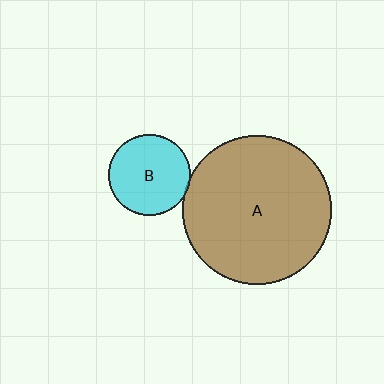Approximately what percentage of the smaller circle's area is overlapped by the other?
Approximately 5%.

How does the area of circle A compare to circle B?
Approximately 3.3 times.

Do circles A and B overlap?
Yes.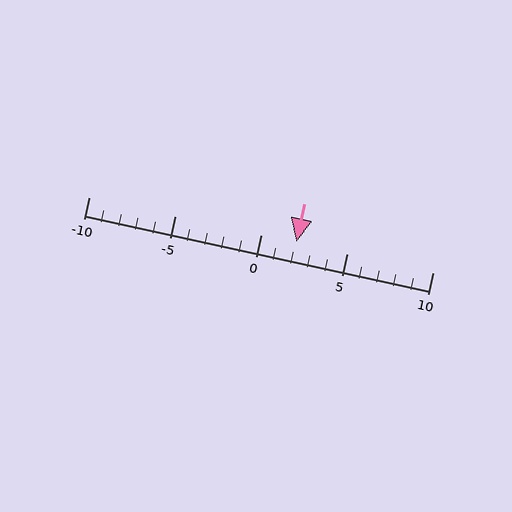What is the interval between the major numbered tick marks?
The major tick marks are spaced 5 units apart.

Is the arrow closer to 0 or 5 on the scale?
The arrow is closer to 0.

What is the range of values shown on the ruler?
The ruler shows values from -10 to 10.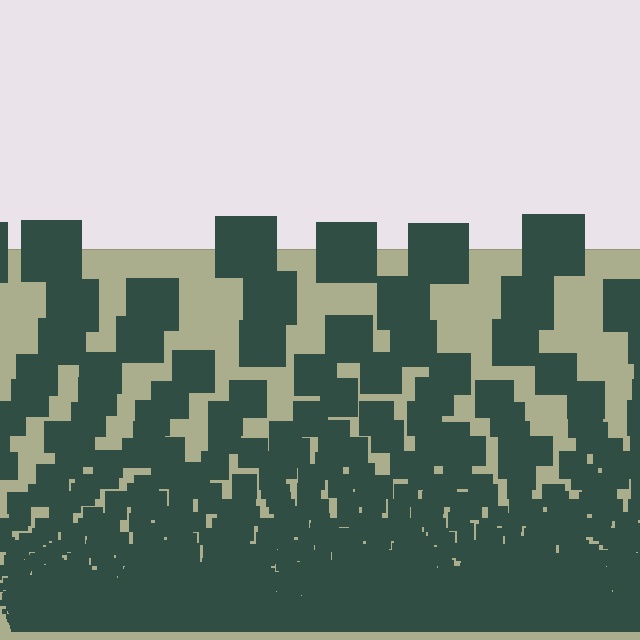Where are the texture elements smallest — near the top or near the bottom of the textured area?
Near the bottom.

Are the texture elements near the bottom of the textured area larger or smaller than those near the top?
Smaller. The gradient is inverted — elements near the bottom are smaller and denser.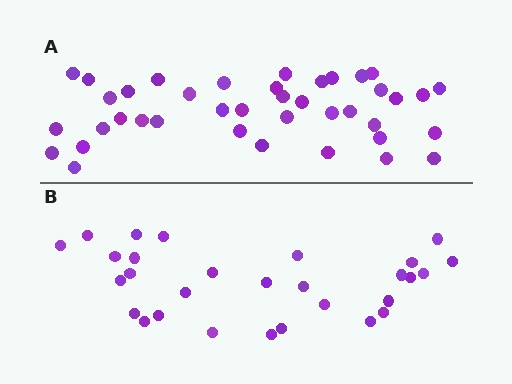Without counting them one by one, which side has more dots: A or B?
Region A (the top region) has more dots.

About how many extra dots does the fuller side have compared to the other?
Region A has roughly 12 or so more dots than region B.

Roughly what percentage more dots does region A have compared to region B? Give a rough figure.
About 40% more.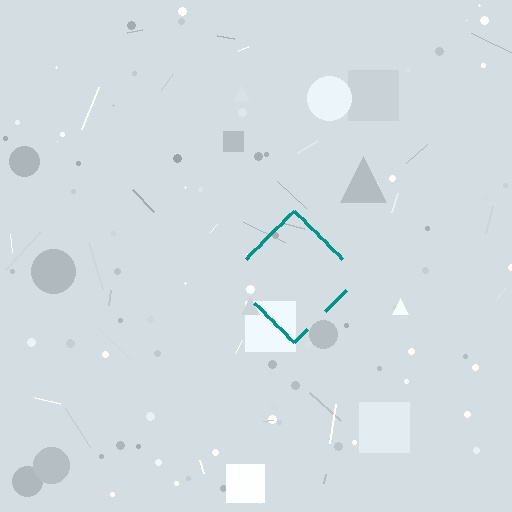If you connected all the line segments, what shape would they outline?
They would outline a diamond.